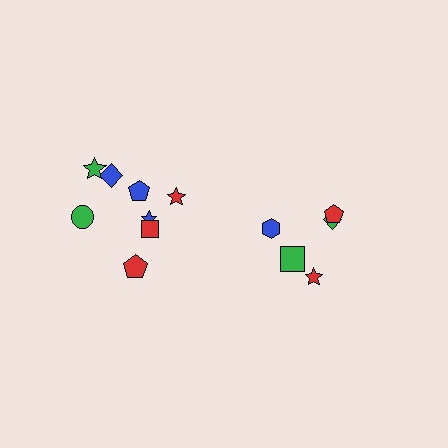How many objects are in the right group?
There are 5 objects.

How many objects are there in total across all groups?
There are 13 objects.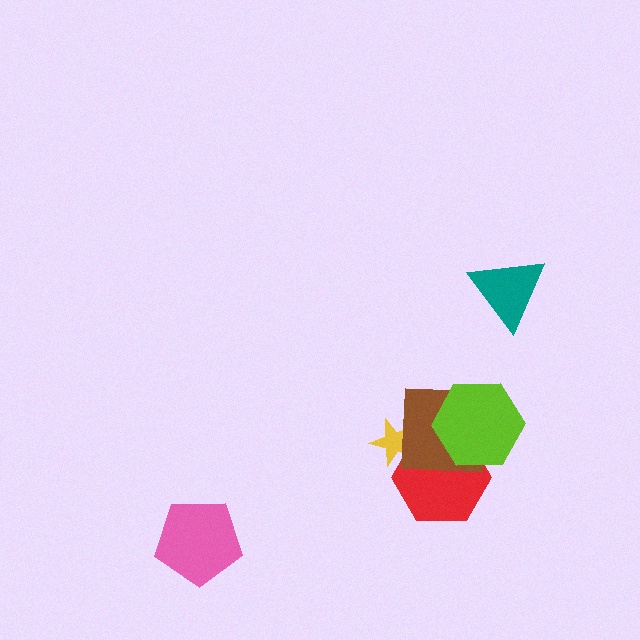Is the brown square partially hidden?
Yes, it is partially covered by another shape.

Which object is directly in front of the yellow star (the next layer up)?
The red hexagon is directly in front of the yellow star.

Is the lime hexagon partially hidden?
No, no other shape covers it.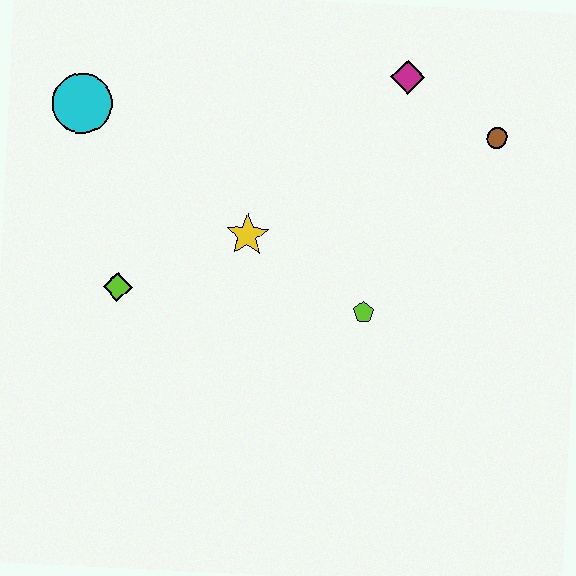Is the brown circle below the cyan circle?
Yes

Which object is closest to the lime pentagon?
The yellow star is closest to the lime pentagon.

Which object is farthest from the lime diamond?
The brown circle is farthest from the lime diamond.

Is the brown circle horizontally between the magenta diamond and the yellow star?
No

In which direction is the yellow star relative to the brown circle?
The yellow star is to the left of the brown circle.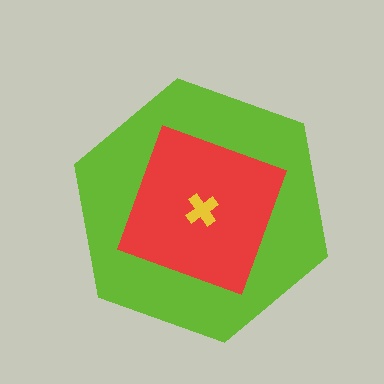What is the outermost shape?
The lime hexagon.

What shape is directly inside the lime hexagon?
The red square.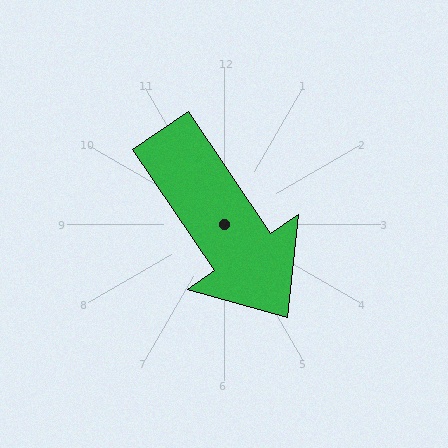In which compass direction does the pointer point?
Southeast.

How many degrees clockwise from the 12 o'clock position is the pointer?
Approximately 146 degrees.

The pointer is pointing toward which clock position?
Roughly 5 o'clock.